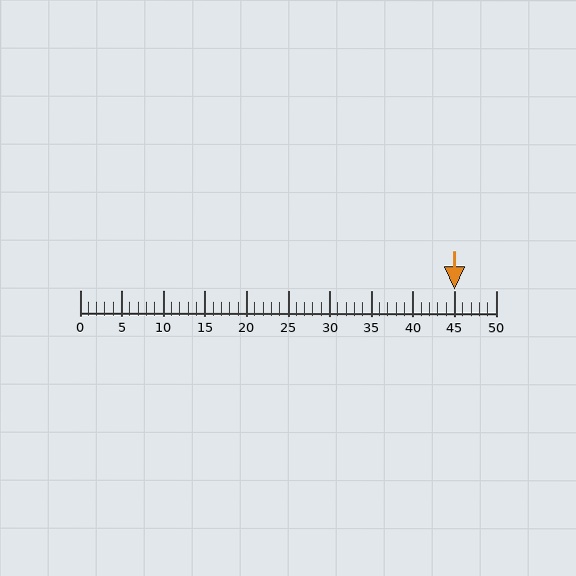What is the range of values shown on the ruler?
The ruler shows values from 0 to 50.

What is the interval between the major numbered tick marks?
The major tick marks are spaced 5 units apart.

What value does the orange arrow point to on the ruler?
The orange arrow points to approximately 45.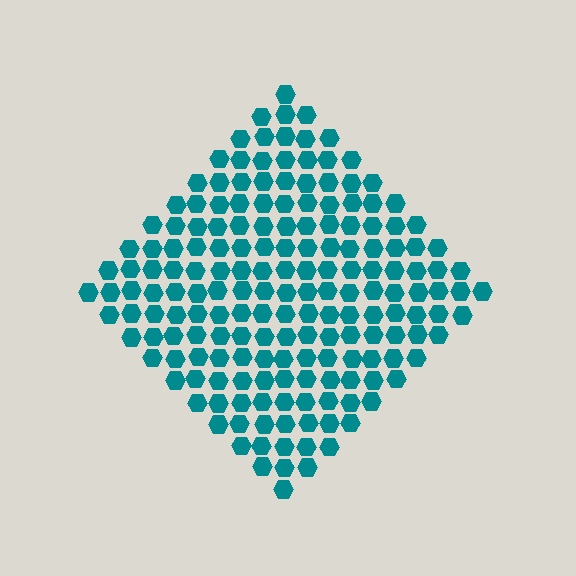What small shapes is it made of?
It is made of small hexagons.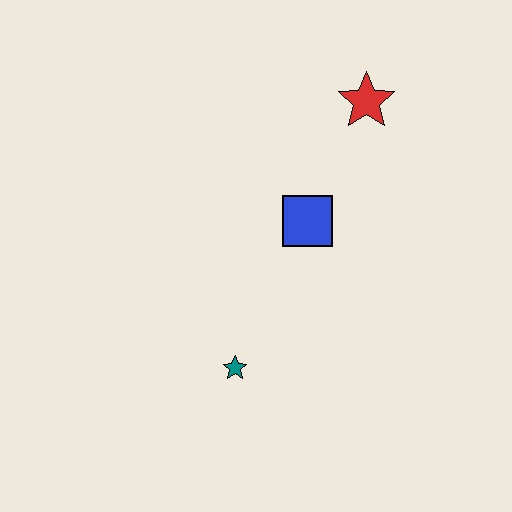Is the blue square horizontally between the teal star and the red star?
Yes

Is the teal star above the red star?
No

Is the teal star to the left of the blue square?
Yes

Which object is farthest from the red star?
The teal star is farthest from the red star.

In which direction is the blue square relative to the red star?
The blue square is below the red star.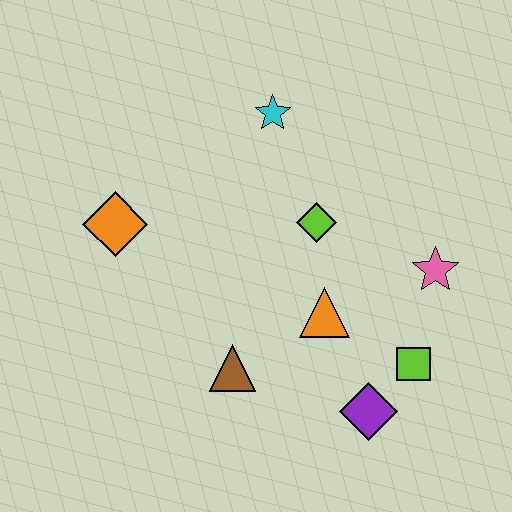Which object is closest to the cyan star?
The lime diamond is closest to the cyan star.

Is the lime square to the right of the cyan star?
Yes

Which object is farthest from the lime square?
The orange diamond is farthest from the lime square.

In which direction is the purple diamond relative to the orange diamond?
The purple diamond is to the right of the orange diamond.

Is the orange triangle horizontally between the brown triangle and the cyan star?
No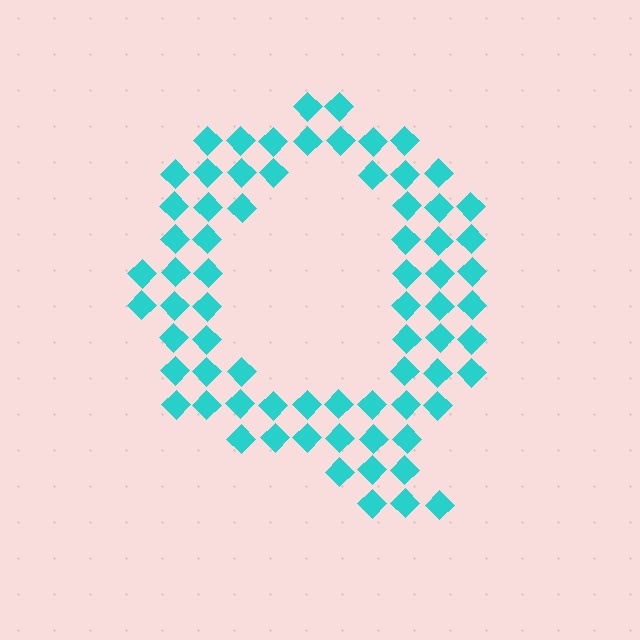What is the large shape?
The large shape is the letter Q.